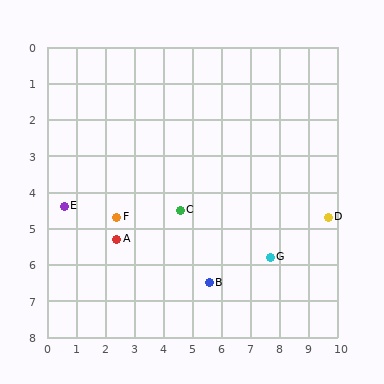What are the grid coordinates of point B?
Point B is at approximately (5.6, 6.5).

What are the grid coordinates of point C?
Point C is at approximately (4.6, 4.5).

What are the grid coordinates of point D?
Point D is at approximately (9.7, 4.7).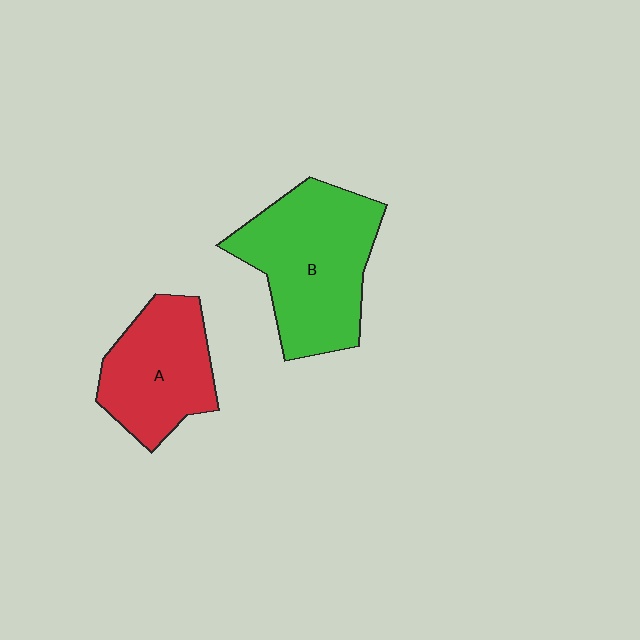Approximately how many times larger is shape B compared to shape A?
Approximately 1.4 times.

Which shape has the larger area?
Shape B (green).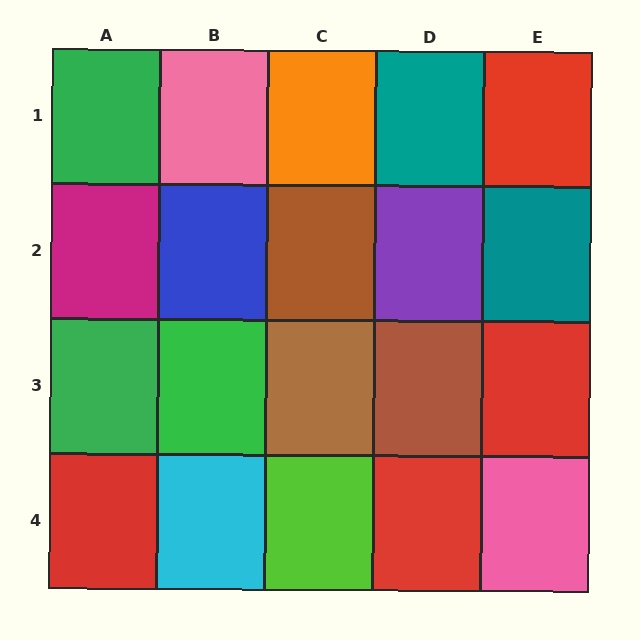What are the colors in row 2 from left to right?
Magenta, blue, brown, purple, teal.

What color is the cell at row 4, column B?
Cyan.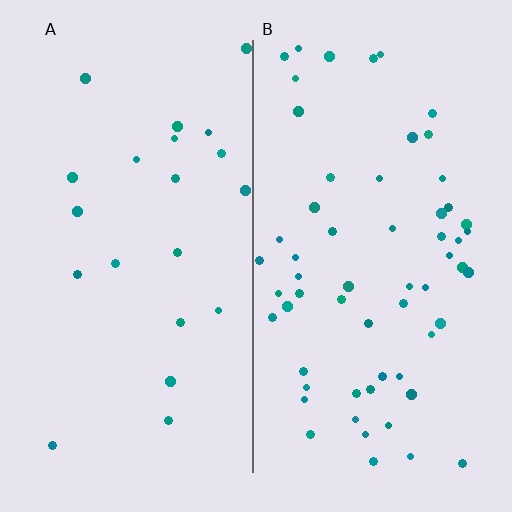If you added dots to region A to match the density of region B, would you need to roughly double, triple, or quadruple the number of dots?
Approximately triple.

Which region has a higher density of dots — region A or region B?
B (the right).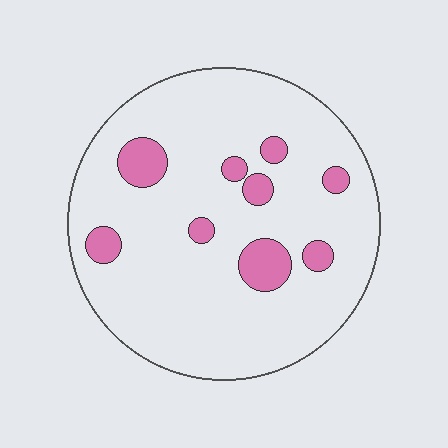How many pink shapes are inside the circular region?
9.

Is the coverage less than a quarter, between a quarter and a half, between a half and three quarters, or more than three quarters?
Less than a quarter.